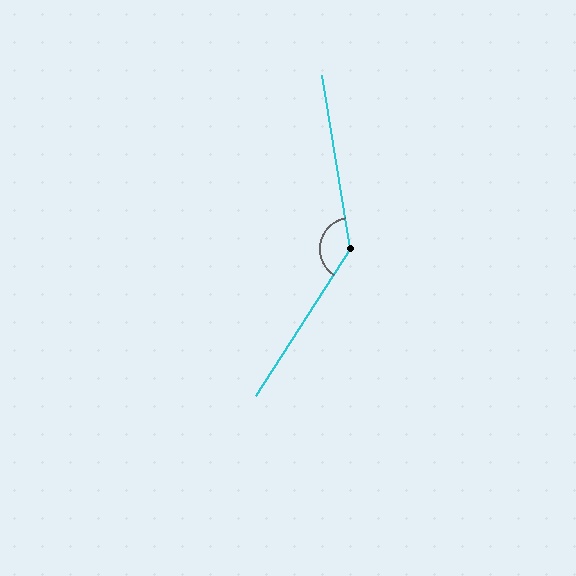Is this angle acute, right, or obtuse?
It is obtuse.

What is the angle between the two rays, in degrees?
Approximately 138 degrees.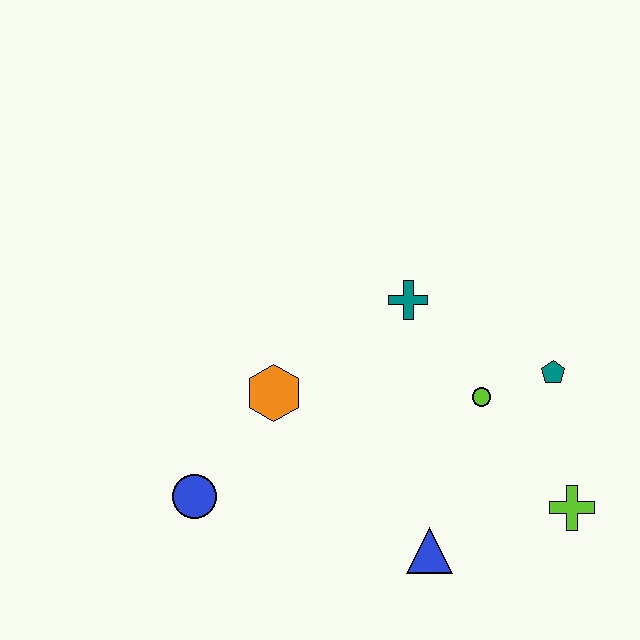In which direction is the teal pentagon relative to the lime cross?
The teal pentagon is above the lime cross.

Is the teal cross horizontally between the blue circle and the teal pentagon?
Yes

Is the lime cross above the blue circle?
No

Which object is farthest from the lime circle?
The blue circle is farthest from the lime circle.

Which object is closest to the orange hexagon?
The blue circle is closest to the orange hexagon.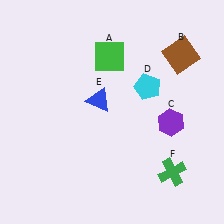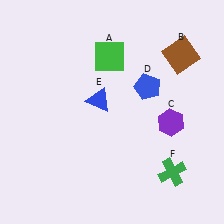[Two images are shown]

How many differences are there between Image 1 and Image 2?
There is 1 difference between the two images.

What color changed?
The pentagon (D) changed from cyan in Image 1 to blue in Image 2.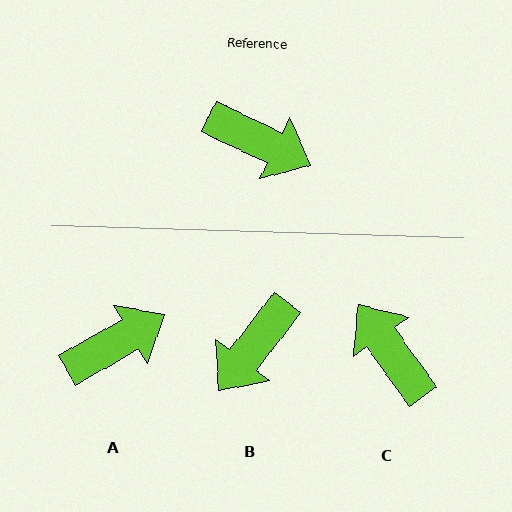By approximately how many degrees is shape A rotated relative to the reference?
Approximately 55 degrees counter-clockwise.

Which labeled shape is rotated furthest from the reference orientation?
C, about 151 degrees away.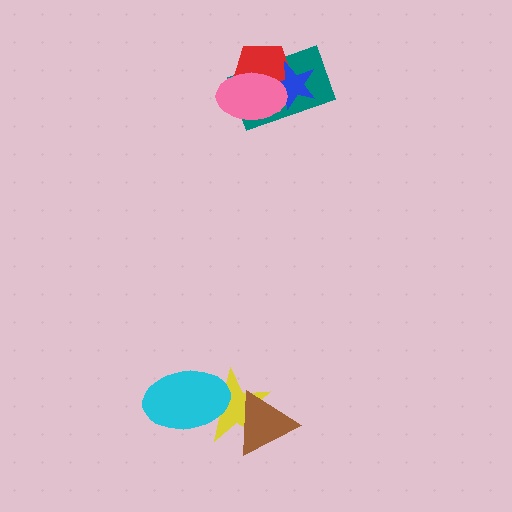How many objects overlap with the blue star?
3 objects overlap with the blue star.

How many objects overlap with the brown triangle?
1 object overlaps with the brown triangle.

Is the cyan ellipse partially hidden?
No, no other shape covers it.